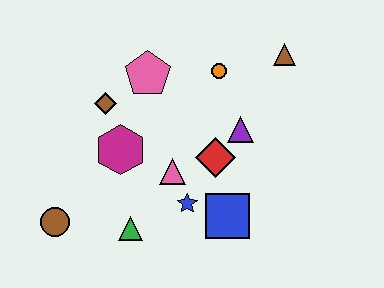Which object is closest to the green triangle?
The blue star is closest to the green triangle.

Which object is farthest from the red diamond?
The brown circle is farthest from the red diamond.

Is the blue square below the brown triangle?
Yes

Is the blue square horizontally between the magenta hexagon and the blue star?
No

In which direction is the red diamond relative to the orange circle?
The red diamond is below the orange circle.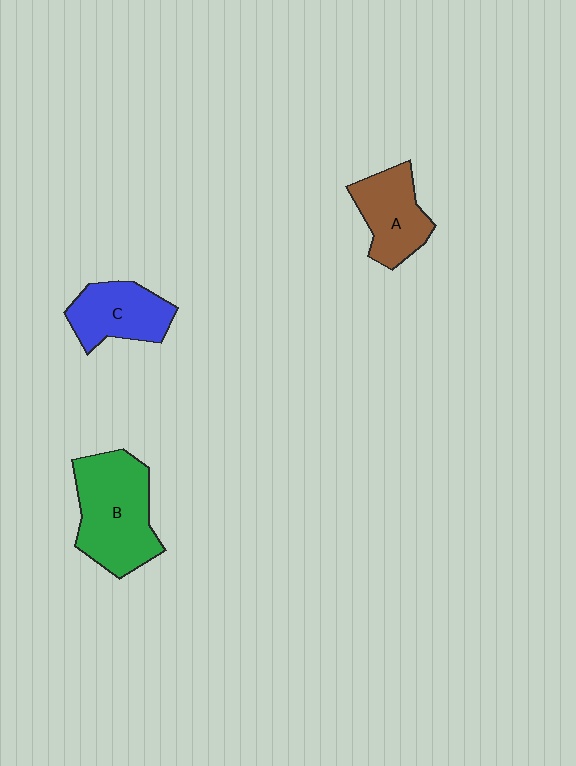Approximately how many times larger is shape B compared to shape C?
Approximately 1.5 times.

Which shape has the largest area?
Shape B (green).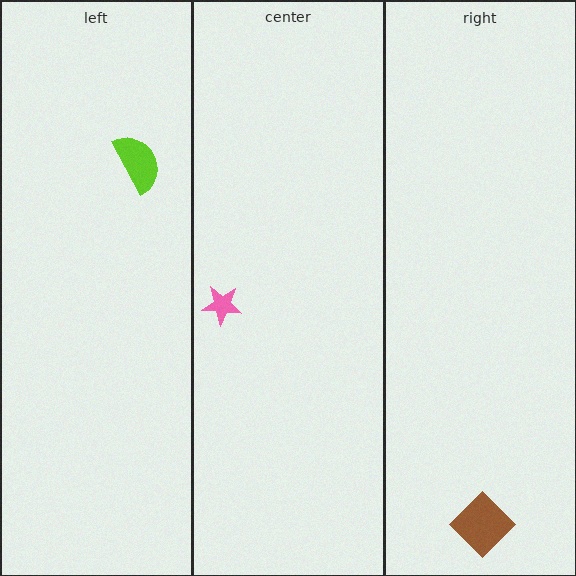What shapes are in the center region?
The pink star.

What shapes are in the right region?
The brown diamond.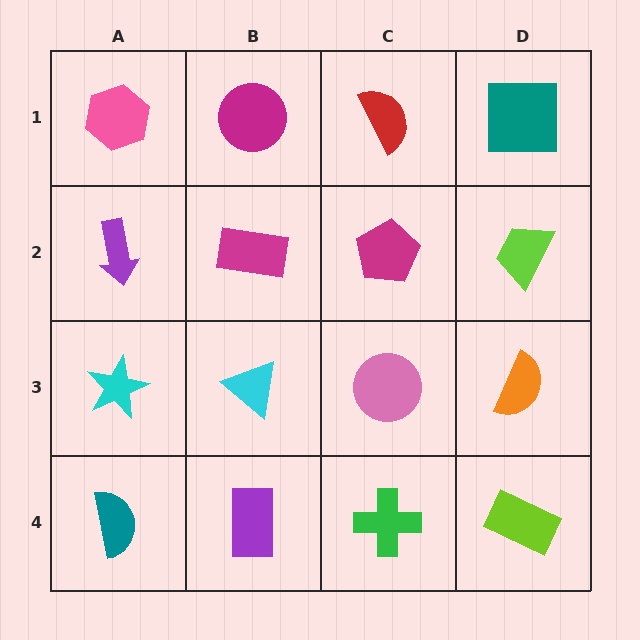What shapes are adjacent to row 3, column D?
A lime trapezoid (row 2, column D), a lime rectangle (row 4, column D), a pink circle (row 3, column C).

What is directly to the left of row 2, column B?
A purple arrow.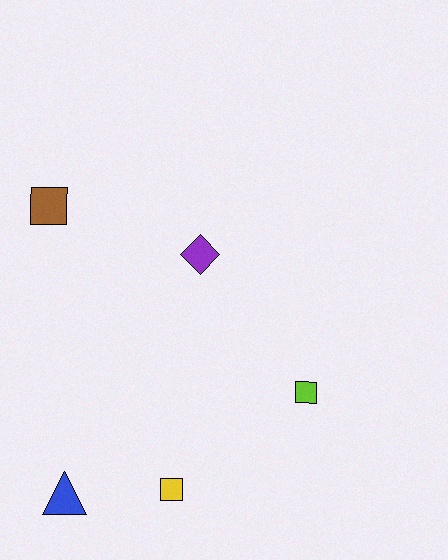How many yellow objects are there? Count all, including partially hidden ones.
There is 1 yellow object.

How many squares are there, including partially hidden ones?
There are 3 squares.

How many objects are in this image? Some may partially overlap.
There are 5 objects.